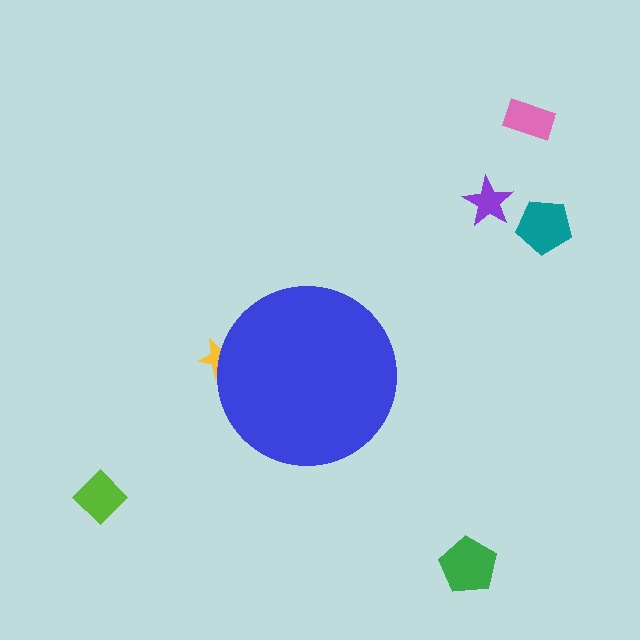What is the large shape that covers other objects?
A blue circle.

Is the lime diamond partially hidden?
No, the lime diamond is fully visible.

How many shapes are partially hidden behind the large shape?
1 shape is partially hidden.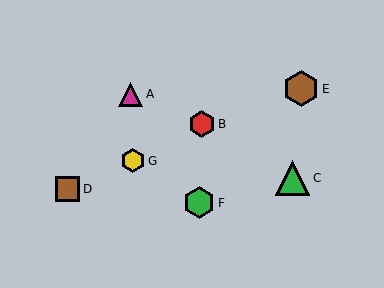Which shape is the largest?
The brown hexagon (labeled E) is the largest.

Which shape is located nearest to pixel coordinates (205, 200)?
The green hexagon (labeled F) at (199, 203) is nearest to that location.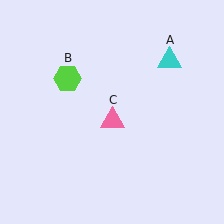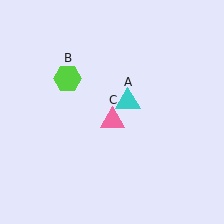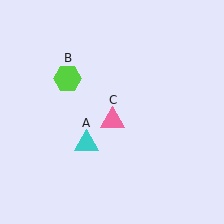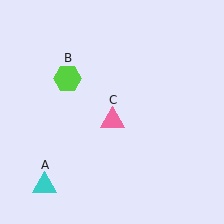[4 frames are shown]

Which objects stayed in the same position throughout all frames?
Lime hexagon (object B) and pink triangle (object C) remained stationary.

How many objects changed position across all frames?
1 object changed position: cyan triangle (object A).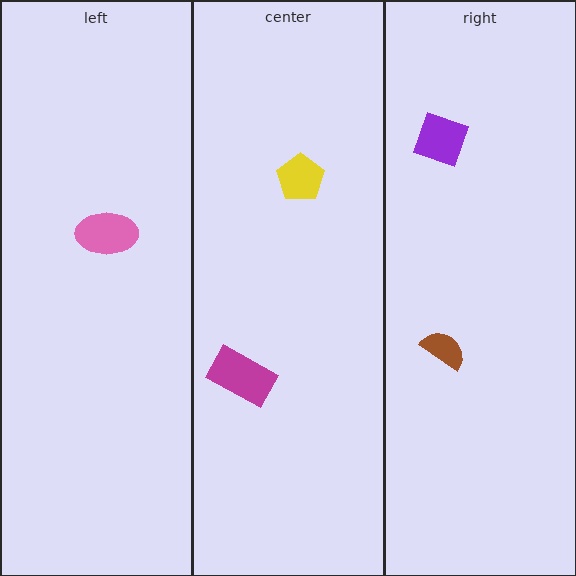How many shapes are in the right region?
2.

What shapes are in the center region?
The magenta rectangle, the yellow pentagon.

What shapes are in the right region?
The purple square, the brown semicircle.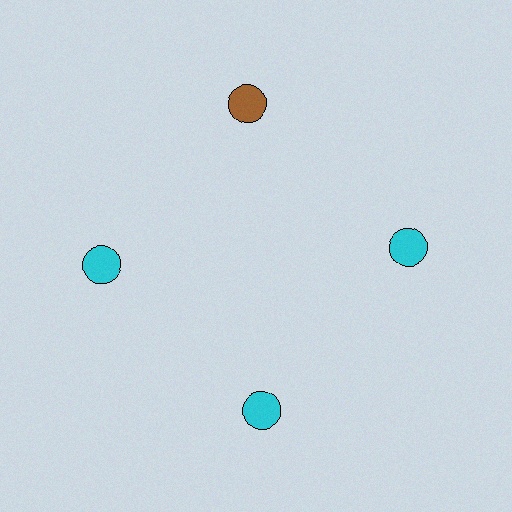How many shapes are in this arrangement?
There are 4 shapes arranged in a ring pattern.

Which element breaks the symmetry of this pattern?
The brown circle at roughly the 12 o'clock position breaks the symmetry. All other shapes are cyan circles.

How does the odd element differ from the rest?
It has a different color: brown instead of cyan.